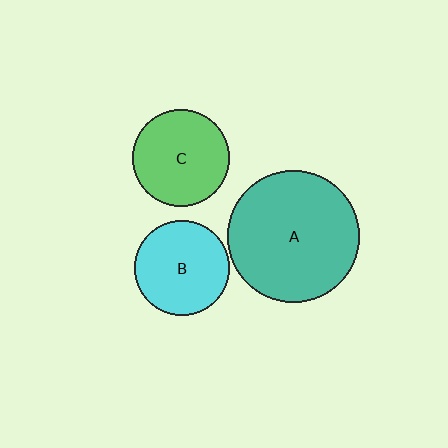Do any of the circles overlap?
No, none of the circles overlap.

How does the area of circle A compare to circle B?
Approximately 1.9 times.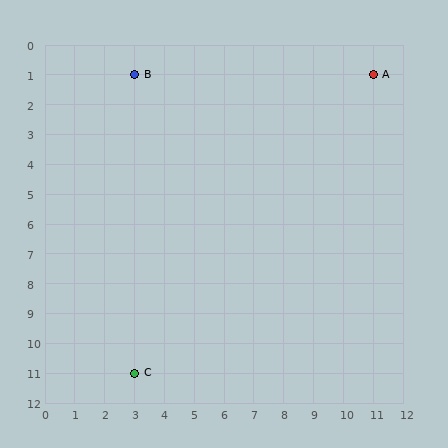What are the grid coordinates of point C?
Point C is at grid coordinates (3, 11).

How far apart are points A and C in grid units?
Points A and C are 8 columns and 10 rows apart (about 12.8 grid units diagonally).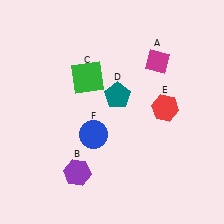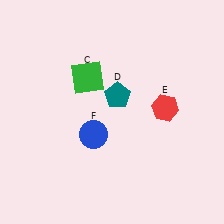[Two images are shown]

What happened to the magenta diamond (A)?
The magenta diamond (A) was removed in Image 2. It was in the top-right area of Image 1.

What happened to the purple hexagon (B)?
The purple hexagon (B) was removed in Image 2. It was in the bottom-left area of Image 1.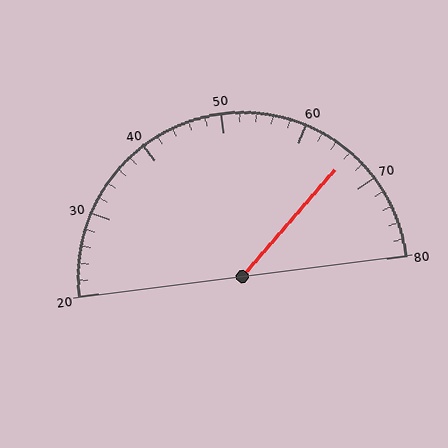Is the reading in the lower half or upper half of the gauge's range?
The reading is in the upper half of the range (20 to 80).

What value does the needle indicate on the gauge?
The needle indicates approximately 66.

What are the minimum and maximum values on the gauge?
The gauge ranges from 20 to 80.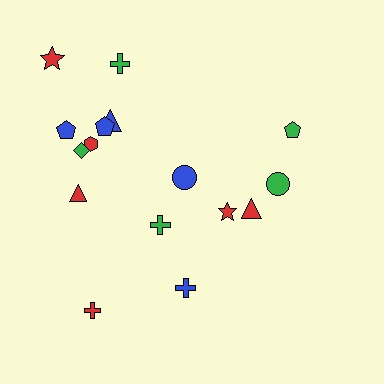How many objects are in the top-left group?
There are 8 objects.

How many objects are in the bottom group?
There are 4 objects.